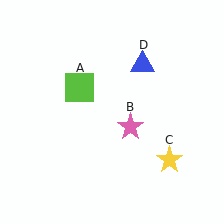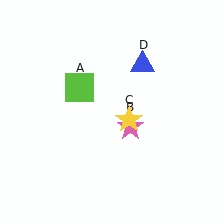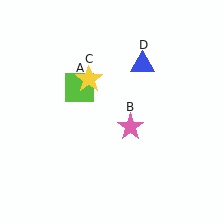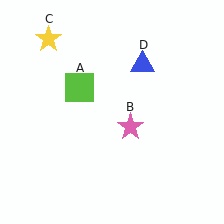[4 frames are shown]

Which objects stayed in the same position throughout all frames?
Lime square (object A) and pink star (object B) and blue triangle (object D) remained stationary.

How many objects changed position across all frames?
1 object changed position: yellow star (object C).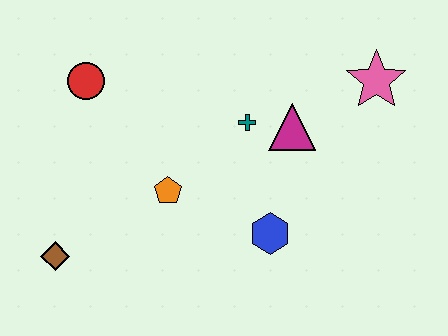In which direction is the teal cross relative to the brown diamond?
The teal cross is to the right of the brown diamond.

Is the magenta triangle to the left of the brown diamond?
No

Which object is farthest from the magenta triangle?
The brown diamond is farthest from the magenta triangle.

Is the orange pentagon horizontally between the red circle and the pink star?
Yes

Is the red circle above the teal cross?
Yes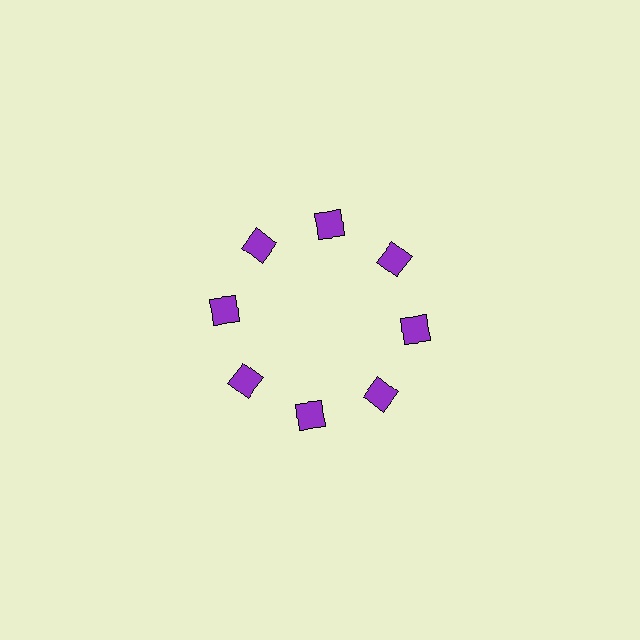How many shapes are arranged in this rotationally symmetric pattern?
There are 8 shapes, arranged in 8 groups of 1.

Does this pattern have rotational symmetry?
Yes, this pattern has 8-fold rotational symmetry. It looks the same after rotating 45 degrees around the center.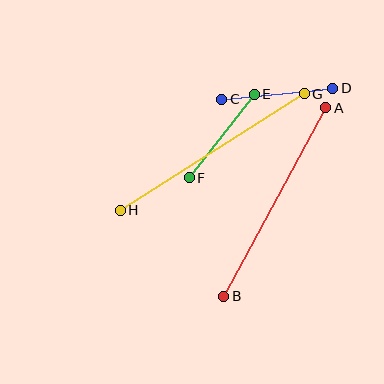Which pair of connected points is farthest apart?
Points G and H are farthest apart.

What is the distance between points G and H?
The distance is approximately 218 pixels.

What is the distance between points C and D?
The distance is approximately 112 pixels.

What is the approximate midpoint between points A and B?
The midpoint is at approximately (275, 202) pixels.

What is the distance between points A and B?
The distance is approximately 214 pixels.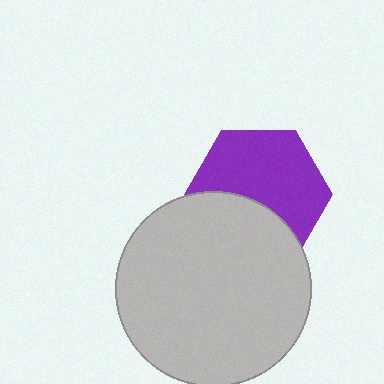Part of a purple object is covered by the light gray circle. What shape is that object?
It is a hexagon.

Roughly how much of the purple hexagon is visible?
About half of it is visible (roughly 63%).